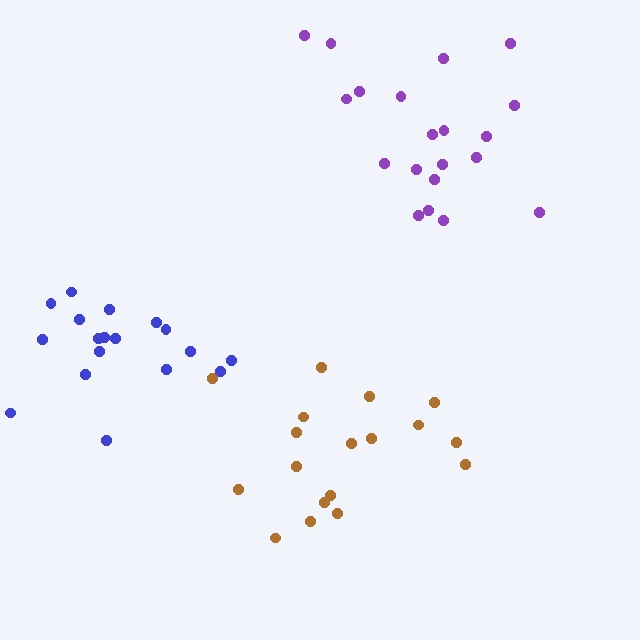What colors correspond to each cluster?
The clusters are colored: purple, blue, brown.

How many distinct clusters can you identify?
There are 3 distinct clusters.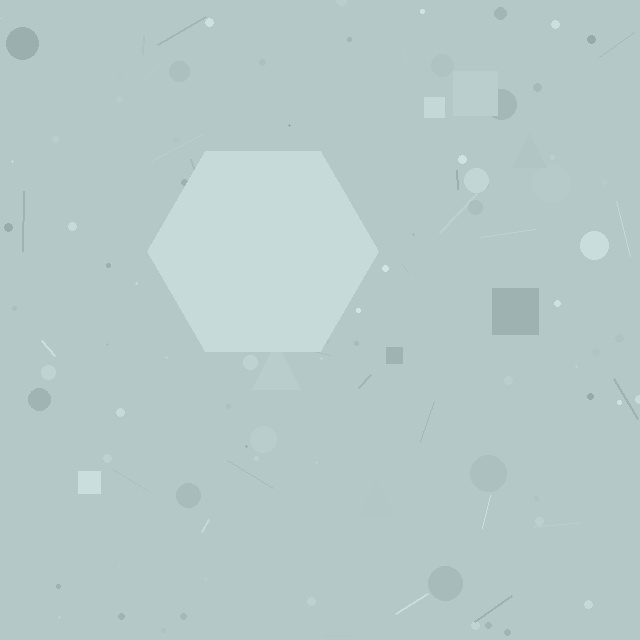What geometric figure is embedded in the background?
A hexagon is embedded in the background.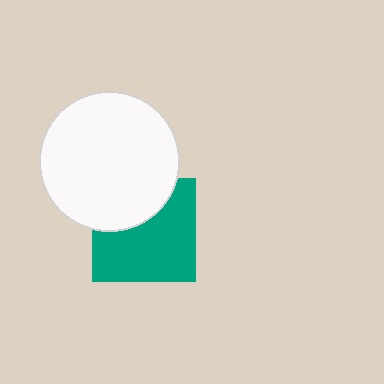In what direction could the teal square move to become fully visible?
The teal square could move down. That would shift it out from behind the white circle entirely.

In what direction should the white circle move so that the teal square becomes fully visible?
The white circle should move up. That is the shortest direction to clear the overlap and leave the teal square fully visible.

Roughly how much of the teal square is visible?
Most of it is visible (roughly 65%).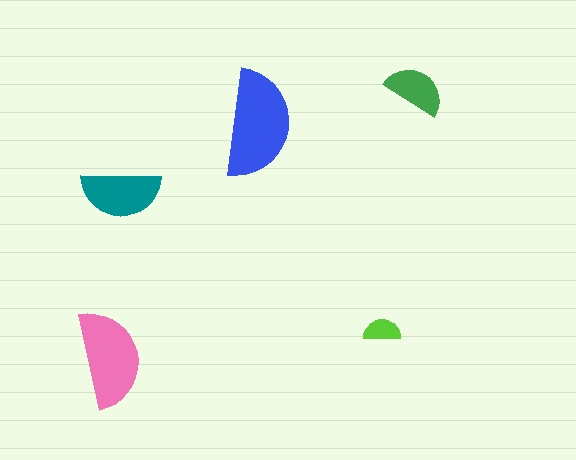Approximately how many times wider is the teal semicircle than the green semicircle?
About 1.5 times wider.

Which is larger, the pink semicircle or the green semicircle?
The pink one.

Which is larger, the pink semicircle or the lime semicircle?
The pink one.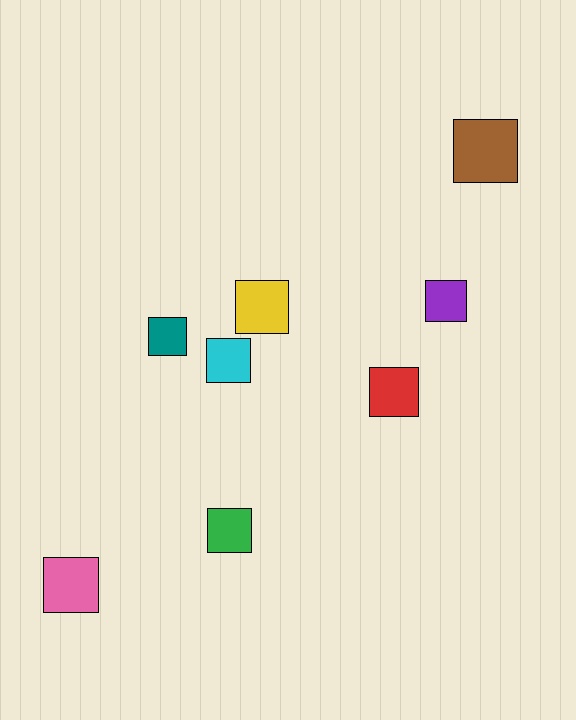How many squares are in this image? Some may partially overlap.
There are 8 squares.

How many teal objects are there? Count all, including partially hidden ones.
There is 1 teal object.